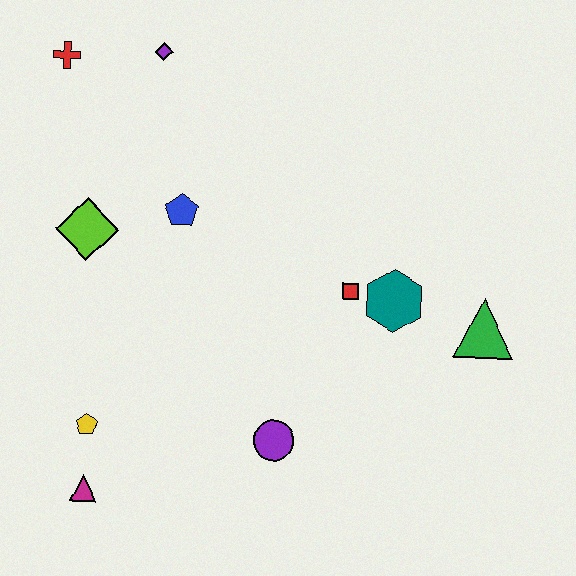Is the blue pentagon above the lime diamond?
Yes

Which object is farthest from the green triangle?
The red cross is farthest from the green triangle.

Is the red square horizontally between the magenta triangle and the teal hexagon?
Yes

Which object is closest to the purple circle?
The red square is closest to the purple circle.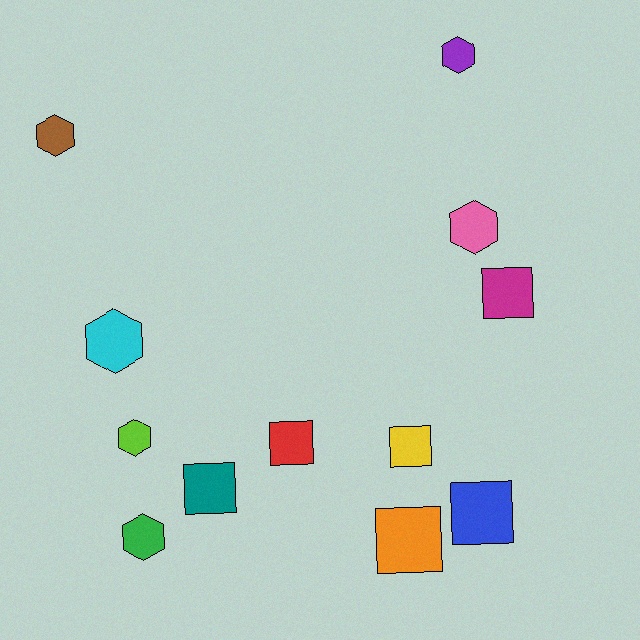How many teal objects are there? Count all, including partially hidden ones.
There is 1 teal object.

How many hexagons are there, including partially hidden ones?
There are 6 hexagons.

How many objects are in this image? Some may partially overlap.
There are 12 objects.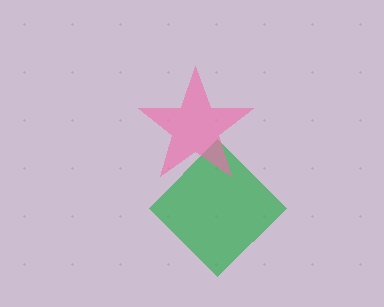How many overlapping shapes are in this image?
There are 2 overlapping shapes in the image.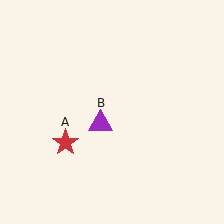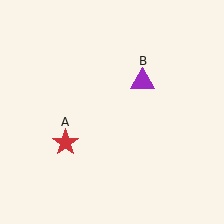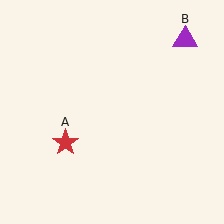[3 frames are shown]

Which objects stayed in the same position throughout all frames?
Red star (object A) remained stationary.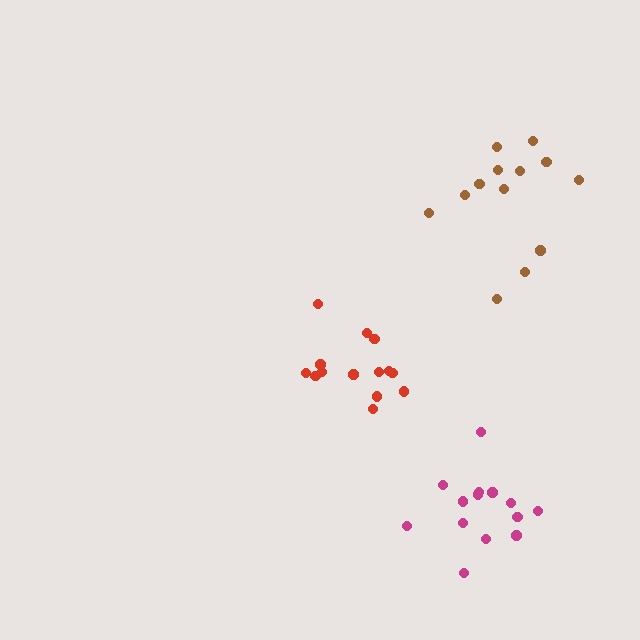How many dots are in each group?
Group 1: 14 dots, Group 2: 13 dots, Group 3: 14 dots (41 total).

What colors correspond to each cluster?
The clusters are colored: red, brown, magenta.